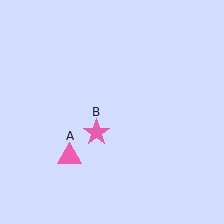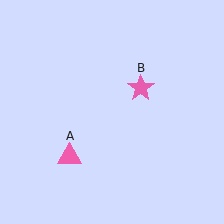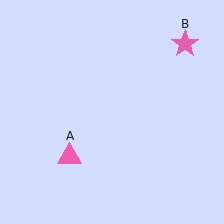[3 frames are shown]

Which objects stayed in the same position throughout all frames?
Pink triangle (object A) remained stationary.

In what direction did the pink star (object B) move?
The pink star (object B) moved up and to the right.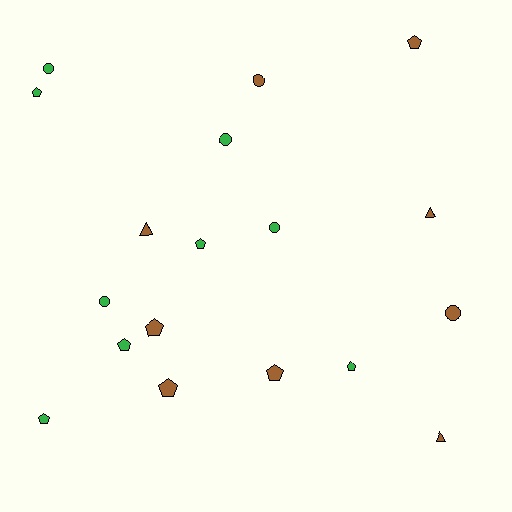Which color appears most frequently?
Brown, with 9 objects.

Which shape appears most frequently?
Pentagon, with 9 objects.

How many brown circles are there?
There are 2 brown circles.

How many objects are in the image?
There are 18 objects.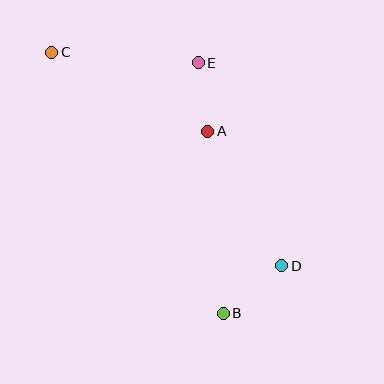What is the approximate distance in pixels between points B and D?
The distance between B and D is approximately 75 pixels.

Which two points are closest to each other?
Points A and E are closest to each other.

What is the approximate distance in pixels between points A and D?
The distance between A and D is approximately 154 pixels.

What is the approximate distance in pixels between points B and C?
The distance between B and C is approximately 312 pixels.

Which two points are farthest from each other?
Points C and D are farthest from each other.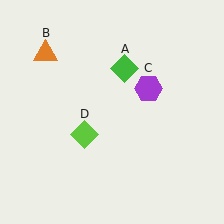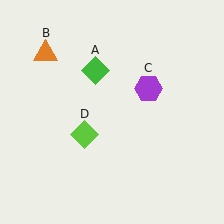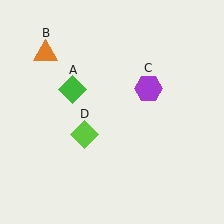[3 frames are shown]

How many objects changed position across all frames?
1 object changed position: green diamond (object A).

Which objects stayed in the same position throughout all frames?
Orange triangle (object B) and purple hexagon (object C) and lime diamond (object D) remained stationary.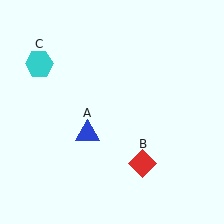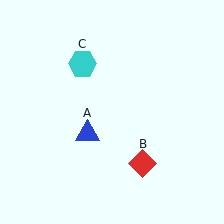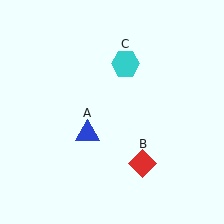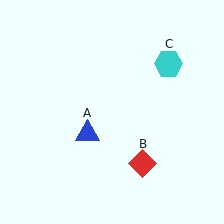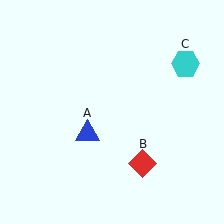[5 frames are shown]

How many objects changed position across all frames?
1 object changed position: cyan hexagon (object C).